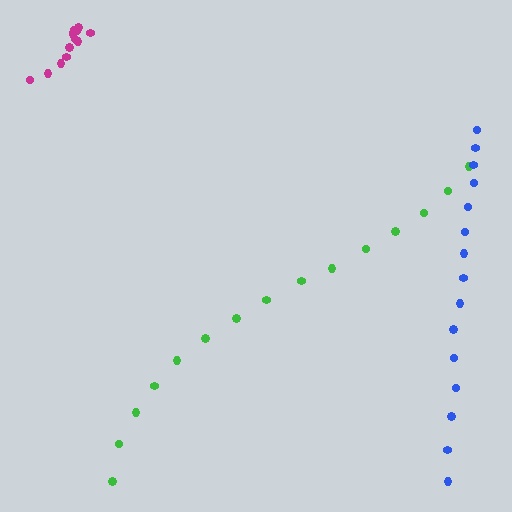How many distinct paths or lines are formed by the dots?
There are 3 distinct paths.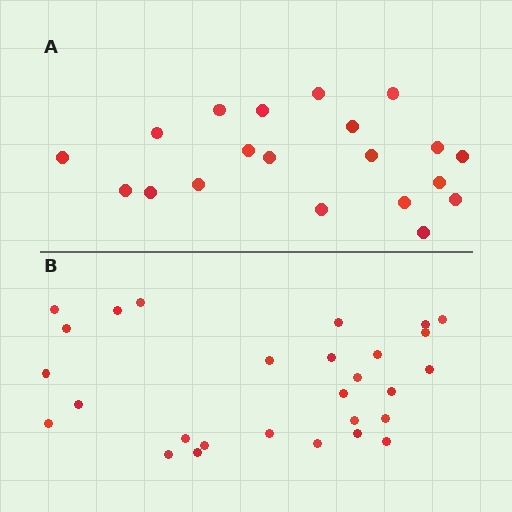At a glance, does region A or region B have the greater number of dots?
Region B (the bottom region) has more dots.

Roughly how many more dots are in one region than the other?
Region B has roughly 8 or so more dots than region A.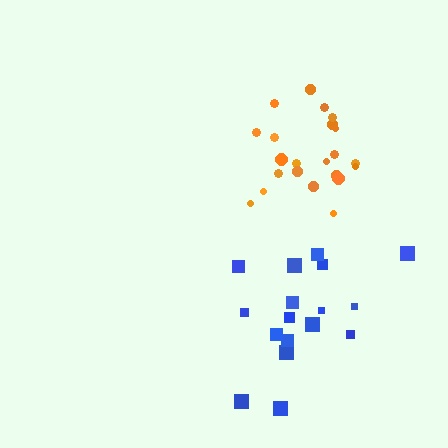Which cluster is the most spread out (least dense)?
Blue.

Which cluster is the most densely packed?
Orange.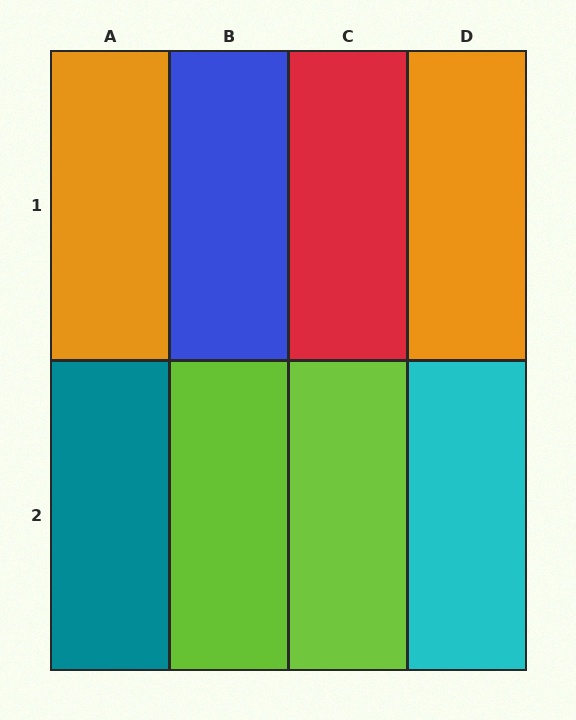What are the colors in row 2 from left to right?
Teal, lime, lime, cyan.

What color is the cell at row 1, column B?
Blue.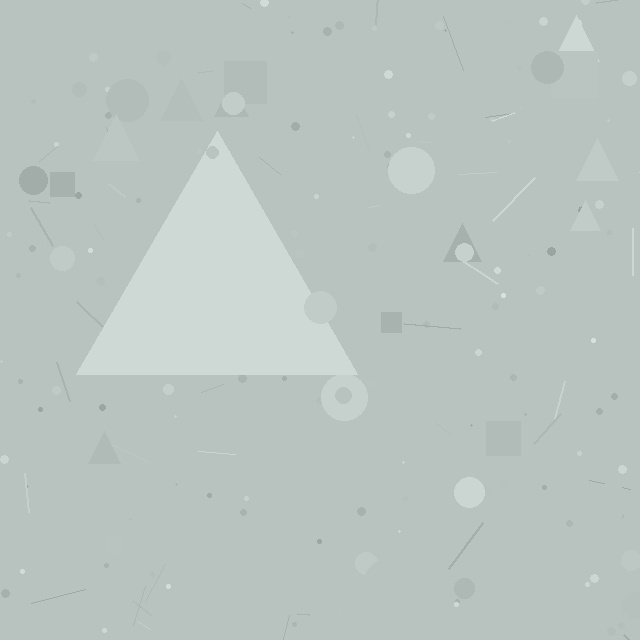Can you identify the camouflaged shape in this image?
The camouflaged shape is a triangle.